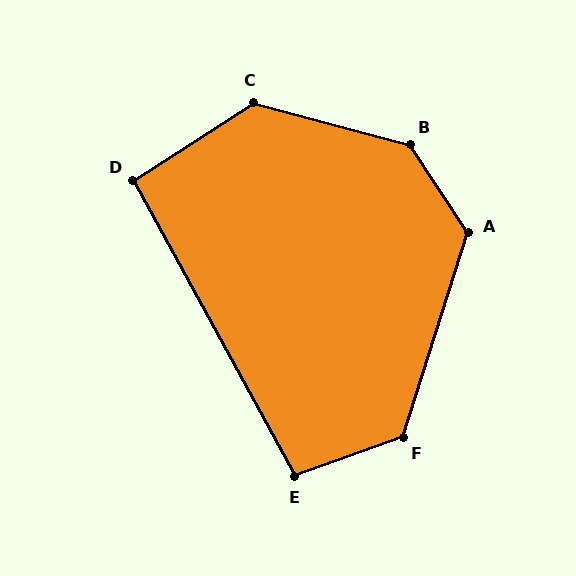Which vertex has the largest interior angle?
B, at approximately 138 degrees.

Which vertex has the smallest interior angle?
D, at approximately 94 degrees.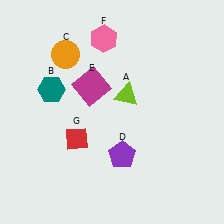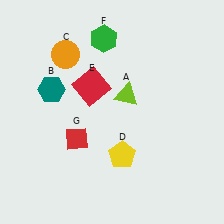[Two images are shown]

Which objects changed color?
D changed from purple to yellow. E changed from magenta to red. F changed from pink to green.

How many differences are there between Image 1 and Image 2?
There are 3 differences between the two images.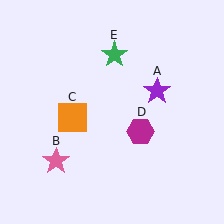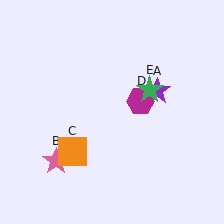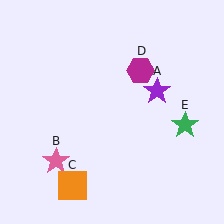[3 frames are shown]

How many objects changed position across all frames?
3 objects changed position: orange square (object C), magenta hexagon (object D), green star (object E).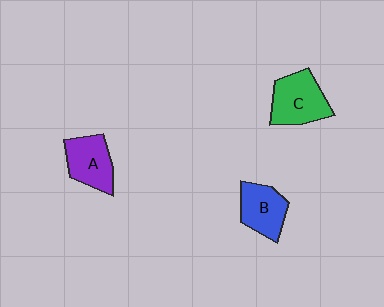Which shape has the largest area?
Shape C (green).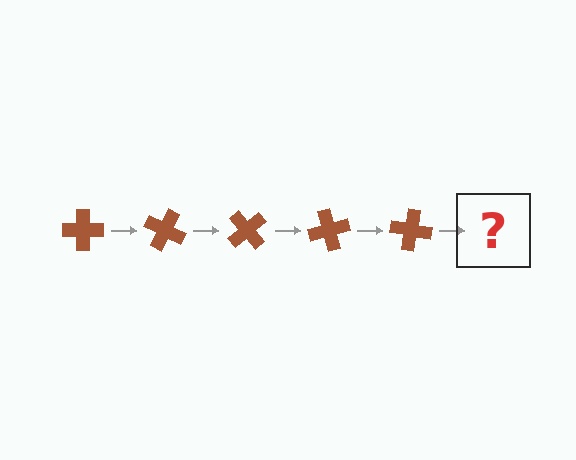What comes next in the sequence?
The next element should be a brown cross rotated 125 degrees.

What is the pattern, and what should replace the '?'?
The pattern is that the cross rotates 25 degrees each step. The '?' should be a brown cross rotated 125 degrees.